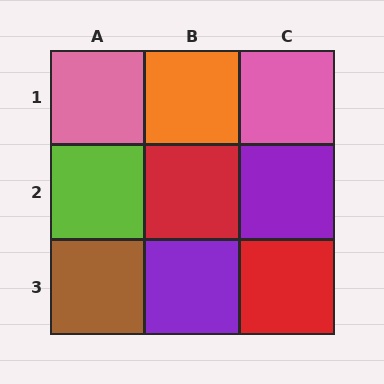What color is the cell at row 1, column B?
Orange.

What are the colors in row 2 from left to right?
Lime, red, purple.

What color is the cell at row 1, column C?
Pink.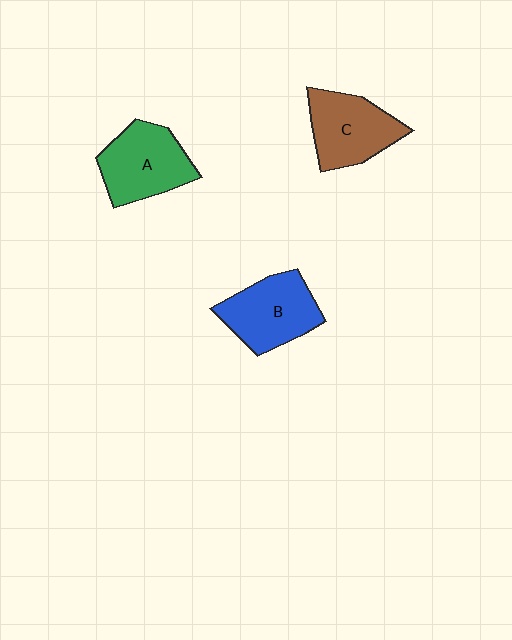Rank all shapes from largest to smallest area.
From largest to smallest: A (green), B (blue), C (brown).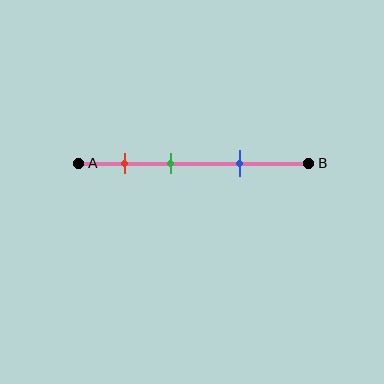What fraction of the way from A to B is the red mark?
The red mark is approximately 20% (0.2) of the way from A to B.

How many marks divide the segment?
There are 3 marks dividing the segment.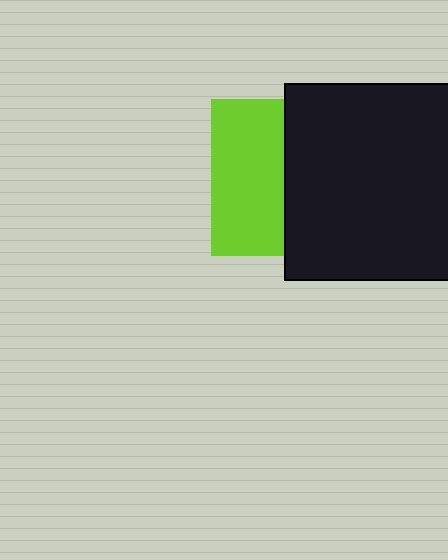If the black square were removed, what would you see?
You would see the complete lime square.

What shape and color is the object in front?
The object in front is a black square.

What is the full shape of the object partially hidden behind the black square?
The partially hidden object is a lime square.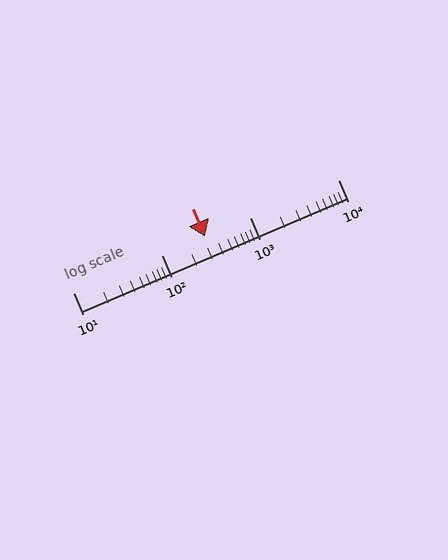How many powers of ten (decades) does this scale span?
The scale spans 3 decades, from 10 to 10000.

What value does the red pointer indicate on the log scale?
The pointer indicates approximately 310.